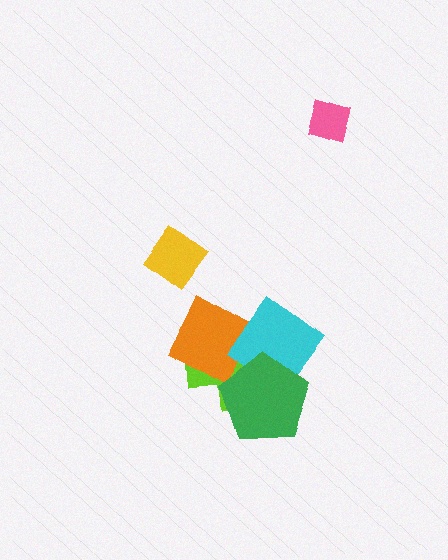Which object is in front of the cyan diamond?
The green pentagon is in front of the cyan diamond.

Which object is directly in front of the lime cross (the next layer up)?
The orange square is directly in front of the lime cross.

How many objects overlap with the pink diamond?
0 objects overlap with the pink diamond.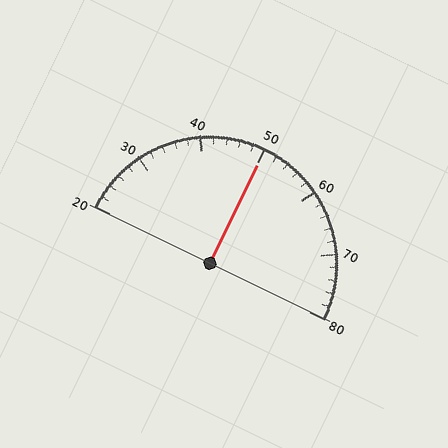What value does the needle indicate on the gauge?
The needle indicates approximately 50.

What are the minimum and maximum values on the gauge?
The gauge ranges from 20 to 80.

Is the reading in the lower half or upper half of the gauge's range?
The reading is in the upper half of the range (20 to 80).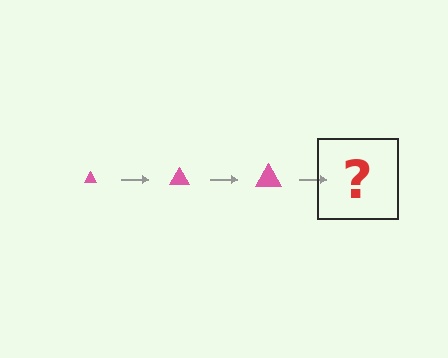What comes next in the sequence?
The next element should be a pink triangle, larger than the previous one.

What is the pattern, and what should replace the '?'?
The pattern is that the triangle gets progressively larger each step. The '?' should be a pink triangle, larger than the previous one.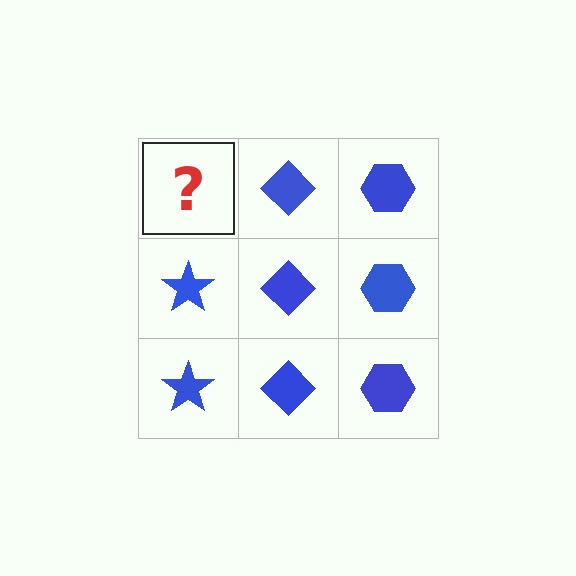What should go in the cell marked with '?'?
The missing cell should contain a blue star.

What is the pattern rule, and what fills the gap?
The rule is that each column has a consistent shape. The gap should be filled with a blue star.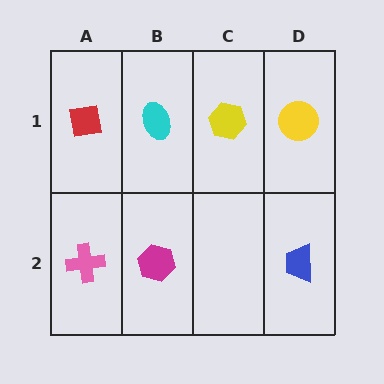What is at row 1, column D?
A yellow circle.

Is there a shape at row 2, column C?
No, that cell is empty.